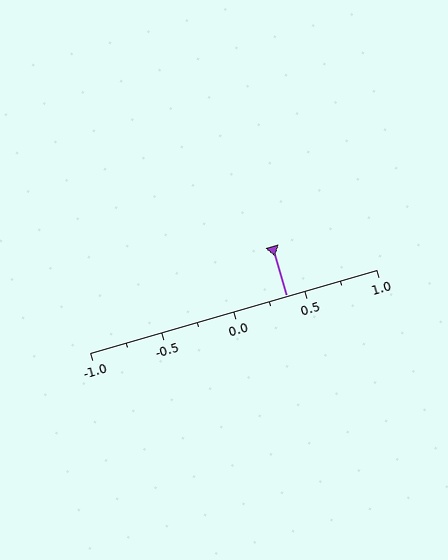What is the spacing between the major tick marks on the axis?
The major ticks are spaced 0.5 apart.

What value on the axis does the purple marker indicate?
The marker indicates approximately 0.38.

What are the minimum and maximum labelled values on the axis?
The axis runs from -1.0 to 1.0.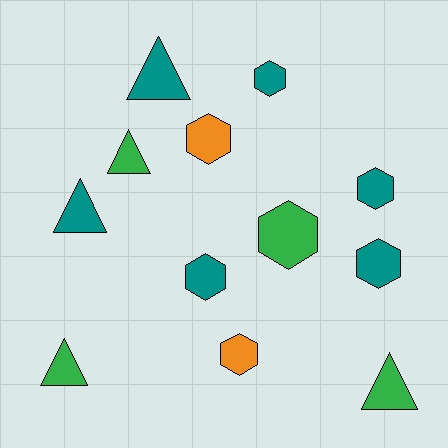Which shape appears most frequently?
Hexagon, with 7 objects.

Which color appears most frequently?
Teal, with 6 objects.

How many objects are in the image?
There are 12 objects.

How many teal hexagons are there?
There are 4 teal hexagons.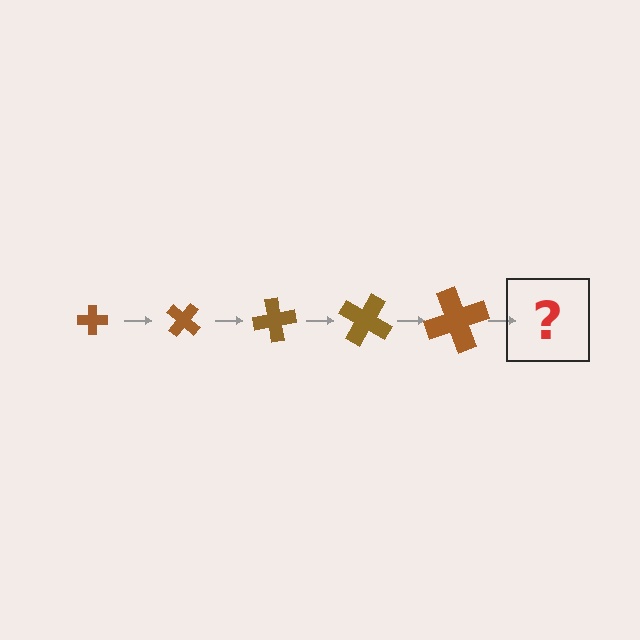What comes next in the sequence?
The next element should be a cross, larger than the previous one and rotated 200 degrees from the start.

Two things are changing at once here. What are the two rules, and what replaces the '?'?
The two rules are that the cross grows larger each step and it rotates 40 degrees each step. The '?' should be a cross, larger than the previous one and rotated 200 degrees from the start.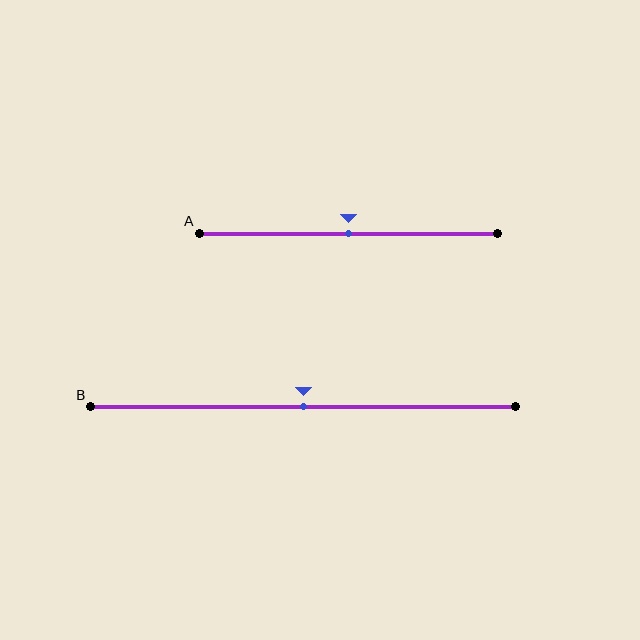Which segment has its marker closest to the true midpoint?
Segment A has its marker closest to the true midpoint.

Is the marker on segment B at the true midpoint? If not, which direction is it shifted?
Yes, the marker on segment B is at the true midpoint.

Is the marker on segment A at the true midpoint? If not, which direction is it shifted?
Yes, the marker on segment A is at the true midpoint.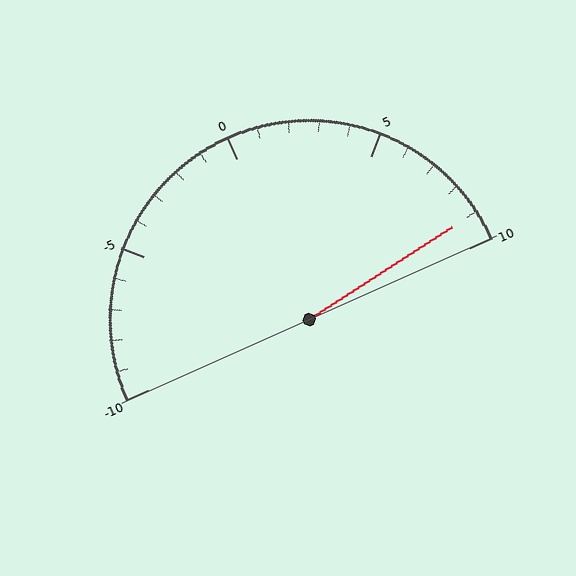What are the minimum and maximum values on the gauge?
The gauge ranges from -10 to 10.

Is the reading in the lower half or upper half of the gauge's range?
The reading is in the upper half of the range (-10 to 10).